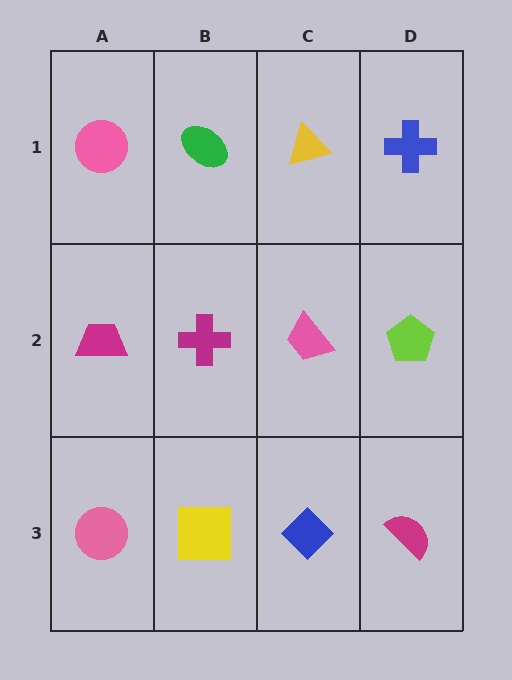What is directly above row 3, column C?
A pink trapezoid.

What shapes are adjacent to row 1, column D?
A lime pentagon (row 2, column D), a yellow triangle (row 1, column C).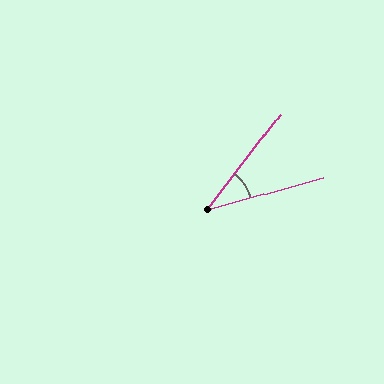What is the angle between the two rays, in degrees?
Approximately 37 degrees.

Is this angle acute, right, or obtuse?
It is acute.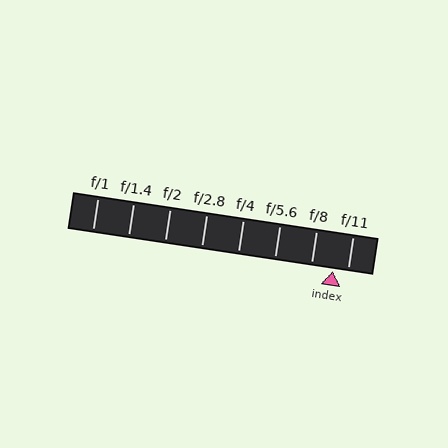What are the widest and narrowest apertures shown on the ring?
The widest aperture shown is f/1 and the narrowest is f/11.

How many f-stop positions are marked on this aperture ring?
There are 8 f-stop positions marked.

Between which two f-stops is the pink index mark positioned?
The index mark is between f/8 and f/11.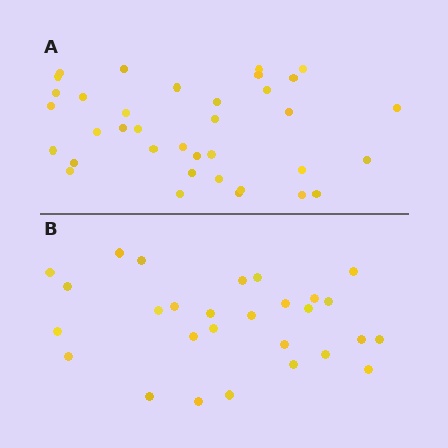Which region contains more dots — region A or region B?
Region A (the top region) has more dots.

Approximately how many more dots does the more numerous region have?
Region A has roughly 8 or so more dots than region B.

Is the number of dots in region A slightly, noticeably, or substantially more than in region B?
Region A has noticeably more, but not dramatically so. The ratio is roughly 1.3 to 1.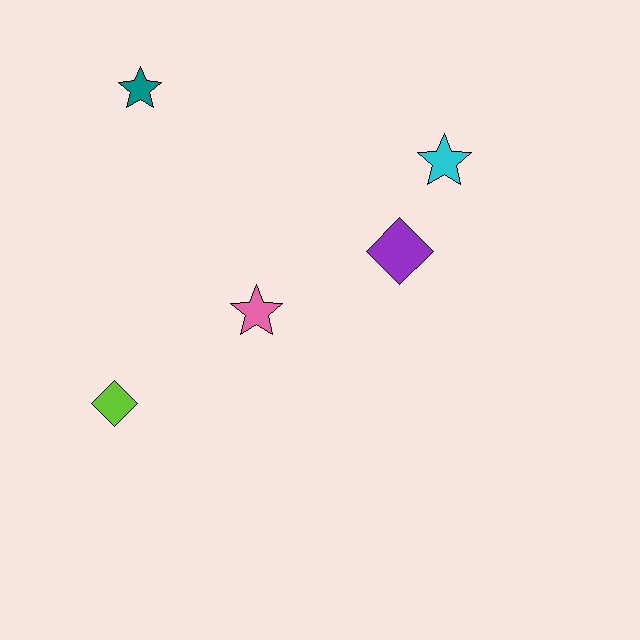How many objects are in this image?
There are 5 objects.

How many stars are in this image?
There are 3 stars.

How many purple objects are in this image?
There is 1 purple object.